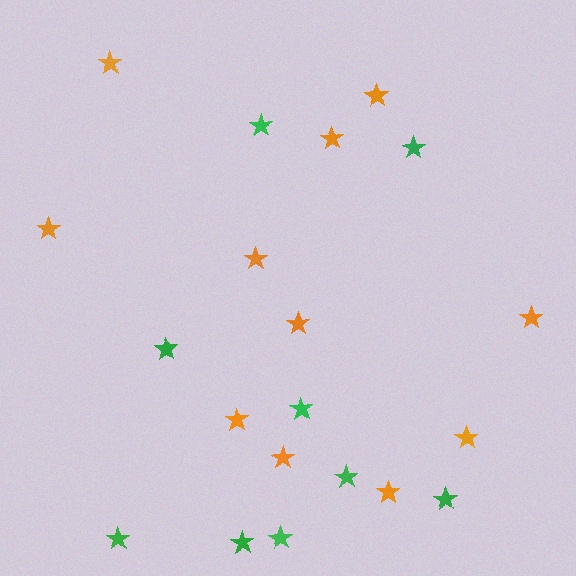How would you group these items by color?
There are 2 groups: one group of orange stars (11) and one group of green stars (9).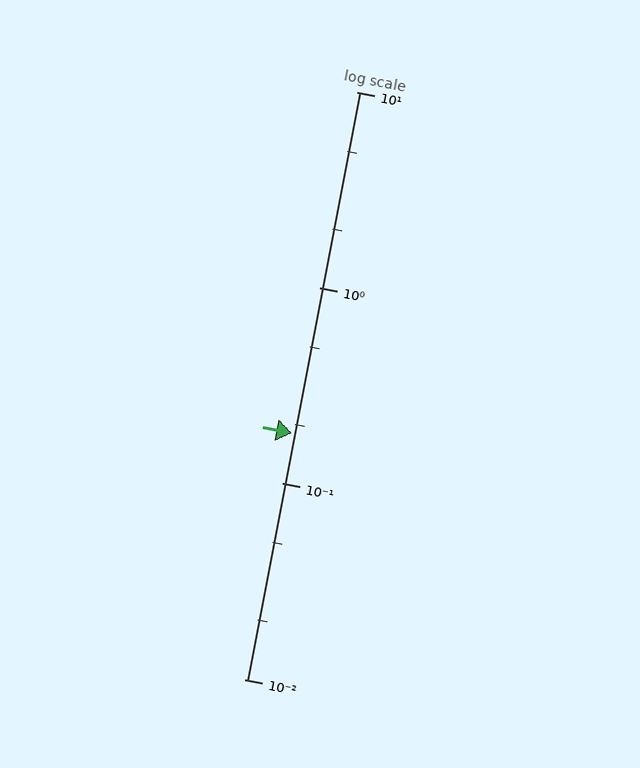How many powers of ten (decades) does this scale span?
The scale spans 3 decades, from 0.01 to 10.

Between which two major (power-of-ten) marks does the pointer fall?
The pointer is between 0.1 and 1.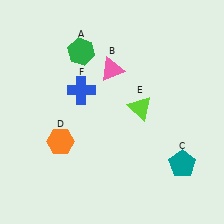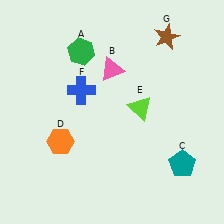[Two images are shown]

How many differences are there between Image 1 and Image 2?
There is 1 difference between the two images.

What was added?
A brown star (G) was added in Image 2.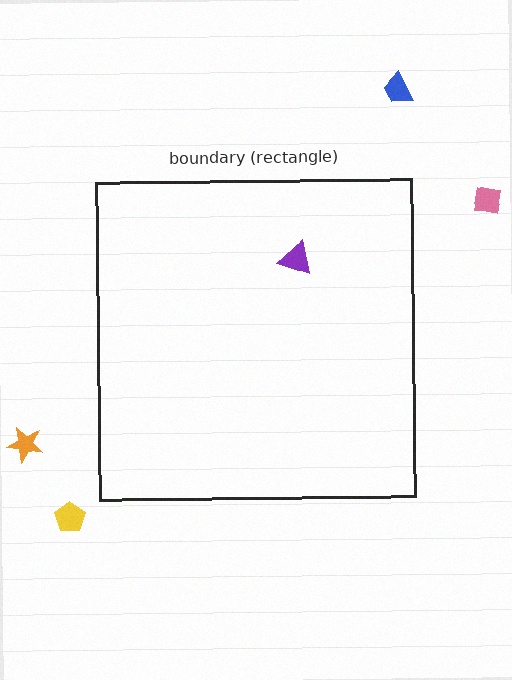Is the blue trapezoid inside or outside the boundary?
Outside.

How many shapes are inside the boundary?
1 inside, 4 outside.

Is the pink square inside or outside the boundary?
Outside.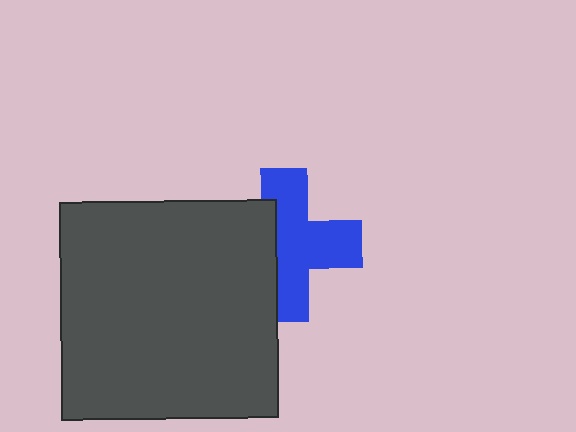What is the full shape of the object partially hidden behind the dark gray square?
The partially hidden object is a blue cross.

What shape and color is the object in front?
The object in front is a dark gray square.